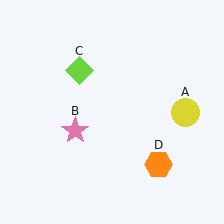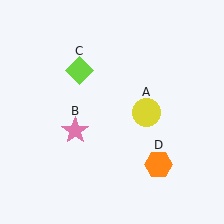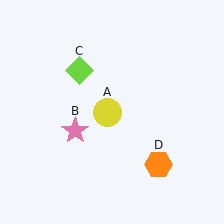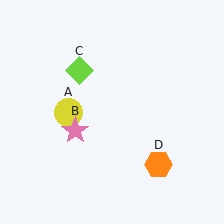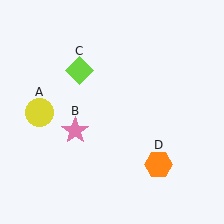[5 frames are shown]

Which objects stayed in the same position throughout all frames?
Pink star (object B) and lime diamond (object C) and orange hexagon (object D) remained stationary.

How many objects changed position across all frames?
1 object changed position: yellow circle (object A).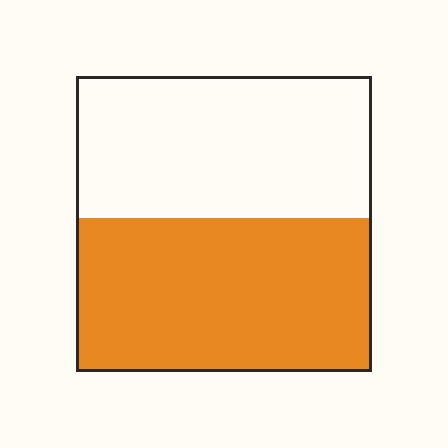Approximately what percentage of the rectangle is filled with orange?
Approximately 50%.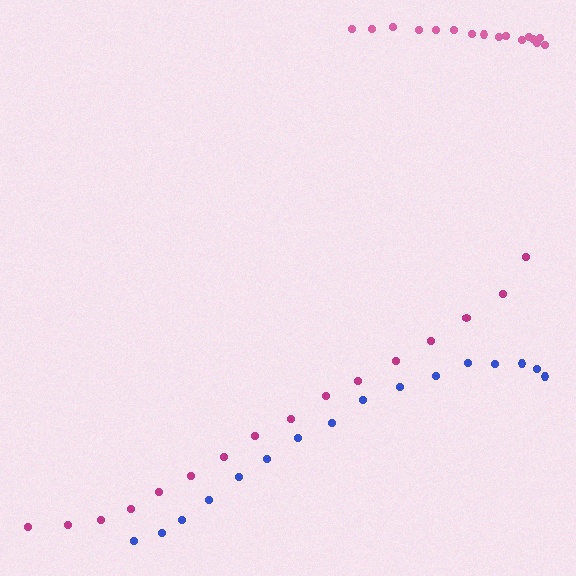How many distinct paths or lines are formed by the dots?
There are 3 distinct paths.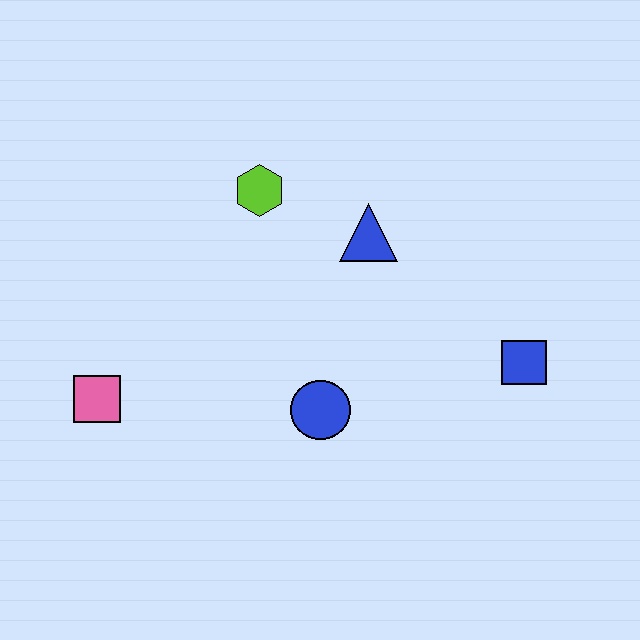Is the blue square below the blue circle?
No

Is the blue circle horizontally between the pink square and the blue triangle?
Yes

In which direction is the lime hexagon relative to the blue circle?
The lime hexagon is above the blue circle.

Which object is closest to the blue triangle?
The lime hexagon is closest to the blue triangle.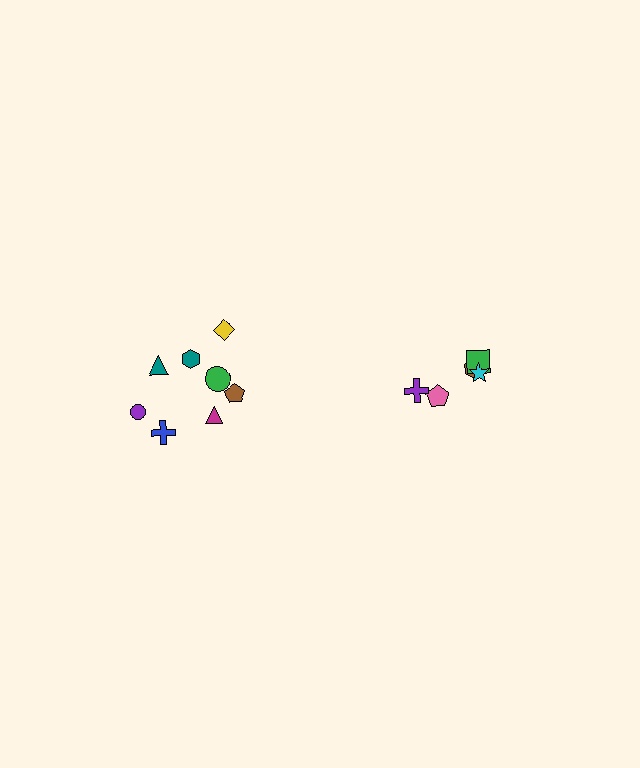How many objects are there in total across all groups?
There are 13 objects.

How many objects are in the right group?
There are 5 objects.